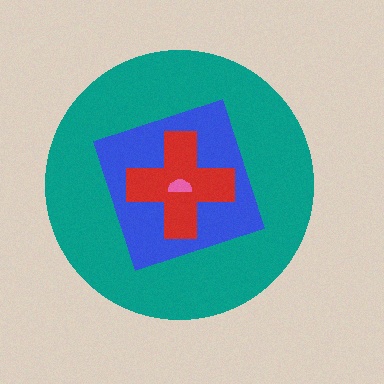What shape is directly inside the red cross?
The pink semicircle.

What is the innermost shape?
The pink semicircle.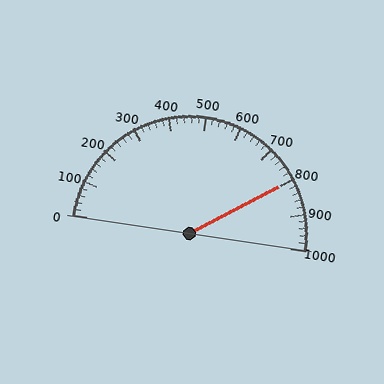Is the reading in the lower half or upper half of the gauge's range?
The reading is in the upper half of the range (0 to 1000).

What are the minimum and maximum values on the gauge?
The gauge ranges from 0 to 1000.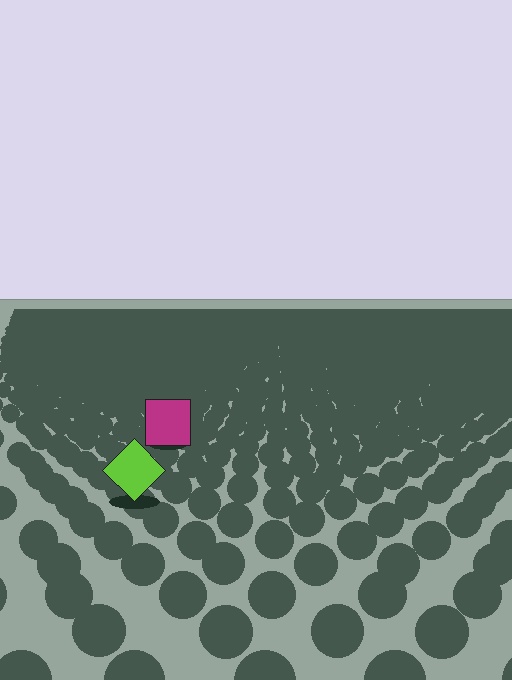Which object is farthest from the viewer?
The magenta square is farthest from the viewer. It appears smaller and the ground texture around it is denser.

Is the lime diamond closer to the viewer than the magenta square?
Yes. The lime diamond is closer — you can tell from the texture gradient: the ground texture is coarser near it.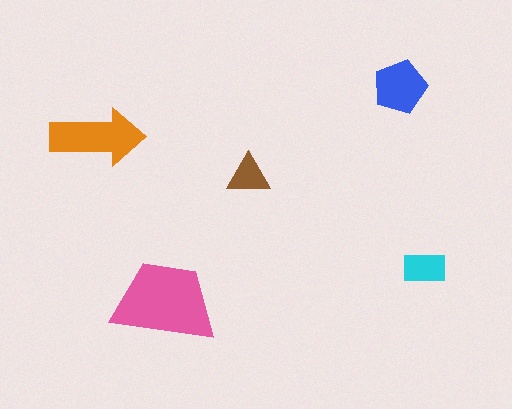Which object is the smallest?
The brown triangle.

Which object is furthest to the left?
The orange arrow is leftmost.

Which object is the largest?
The pink trapezoid.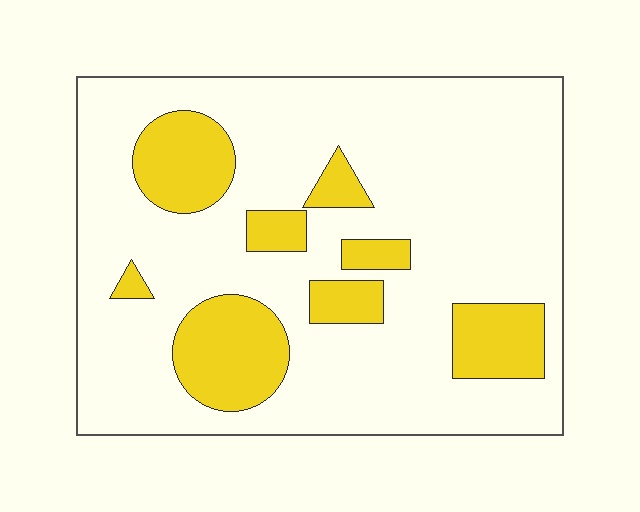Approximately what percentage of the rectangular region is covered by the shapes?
Approximately 20%.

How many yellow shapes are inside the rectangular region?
8.